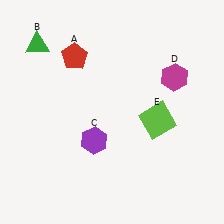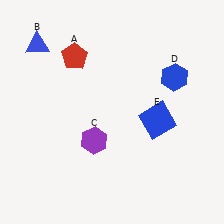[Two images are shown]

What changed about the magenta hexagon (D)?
In Image 1, D is magenta. In Image 2, it changed to blue.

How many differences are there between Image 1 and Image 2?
There are 3 differences between the two images.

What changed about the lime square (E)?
In Image 1, E is lime. In Image 2, it changed to blue.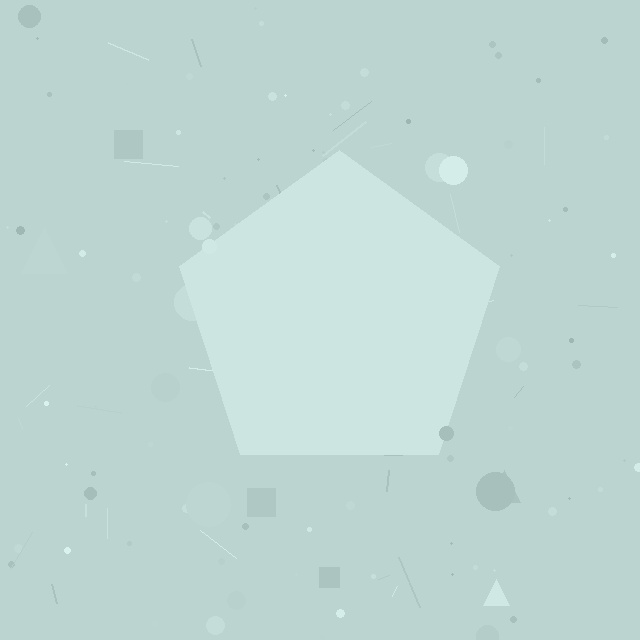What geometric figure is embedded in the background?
A pentagon is embedded in the background.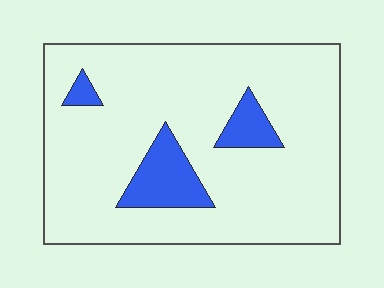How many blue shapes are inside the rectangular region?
3.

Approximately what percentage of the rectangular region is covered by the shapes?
Approximately 15%.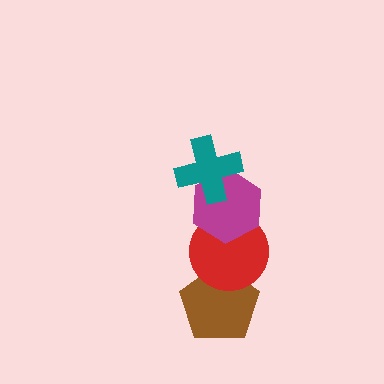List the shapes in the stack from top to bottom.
From top to bottom: the teal cross, the magenta hexagon, the red circle, the brown pentagon.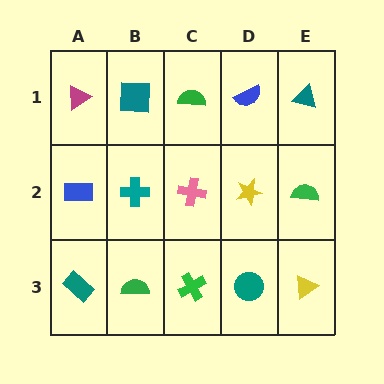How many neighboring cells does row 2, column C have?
4.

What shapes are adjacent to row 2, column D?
A blue semicircle (row 1, column D), a teal circle (row 3, column D), a pink cross (row 2, column C), a green semicircle (row 2, column E).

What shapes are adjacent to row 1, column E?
A green semicircle (row 2, column E), a blue semicircle (row 1, column D).